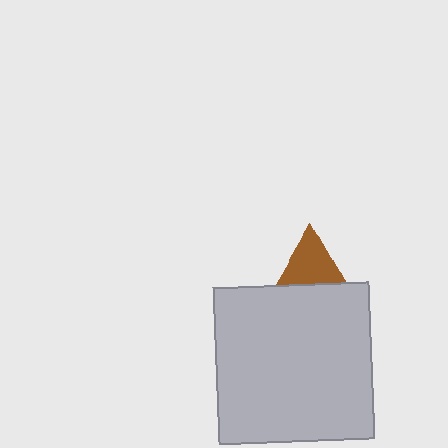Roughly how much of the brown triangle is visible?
About half of it is visible (roughly 50%).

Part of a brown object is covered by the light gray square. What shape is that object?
It is a triangle.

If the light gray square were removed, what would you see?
You would see the complete brown triangle.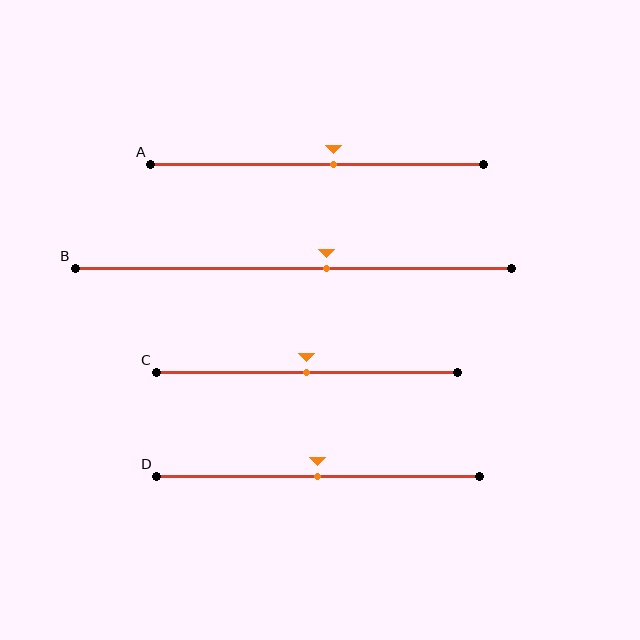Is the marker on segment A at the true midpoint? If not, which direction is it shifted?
No, the marker on segment A is shifted to the right by about 5% of the segment length.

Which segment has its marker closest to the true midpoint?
Segment C has its marker closest to the true midpoint.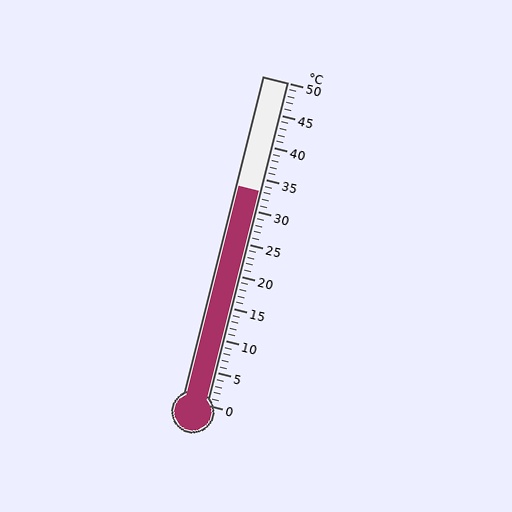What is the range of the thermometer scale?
The thermometer scale ranges from 0°C to 50°C.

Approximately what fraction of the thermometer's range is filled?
The thermometer is filled to approximately 65% of its range.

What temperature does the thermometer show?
The thermometer shows approximately 33°C.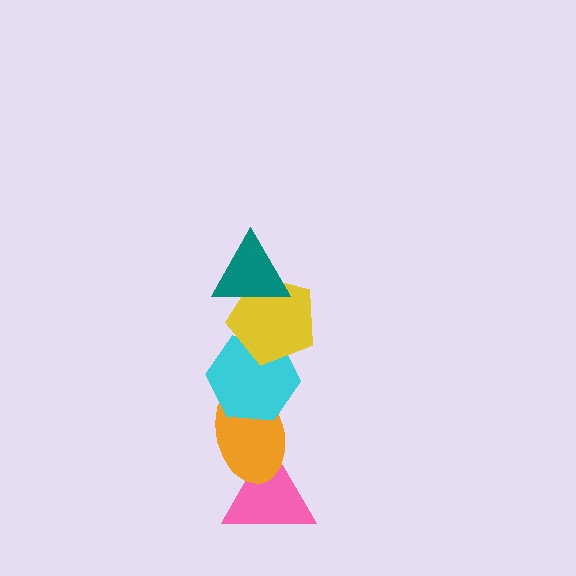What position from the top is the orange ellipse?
The orange ellipse is 4th from the top.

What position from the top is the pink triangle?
The pink triangle is 5th from the top.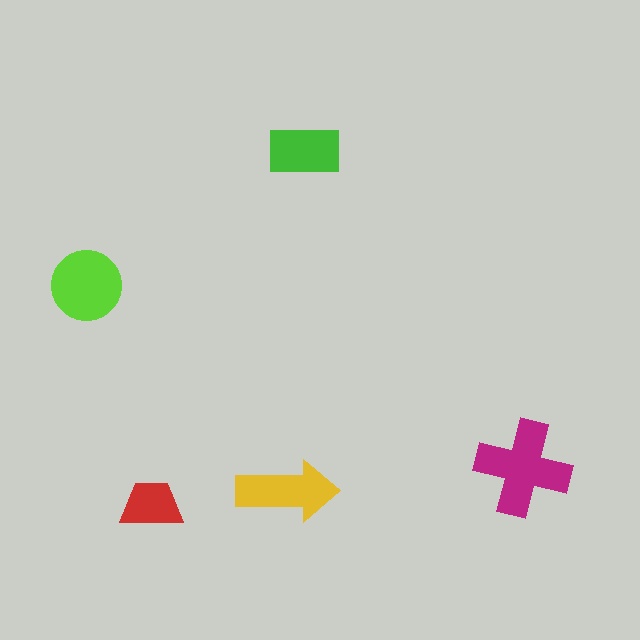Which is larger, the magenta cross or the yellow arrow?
The magenta cross.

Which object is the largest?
The magenta cross.